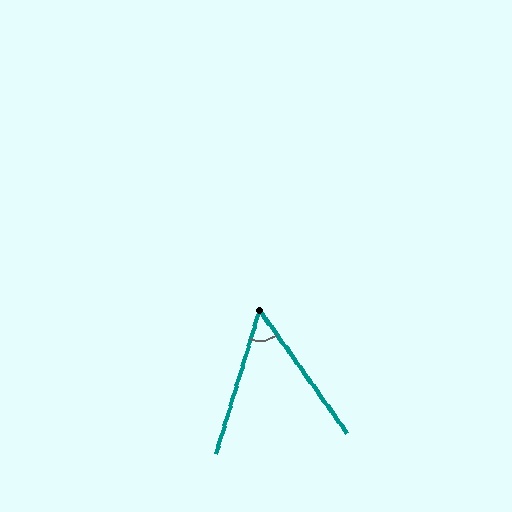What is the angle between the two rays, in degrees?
Approximately 53 degrees.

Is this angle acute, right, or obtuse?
It is acute.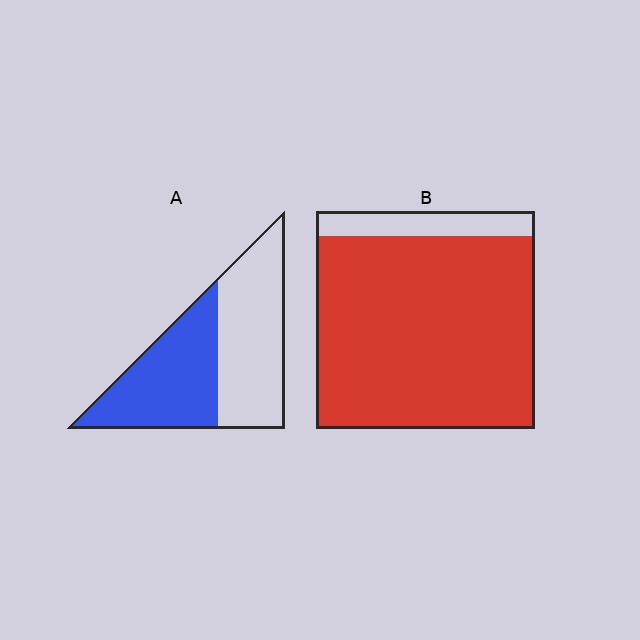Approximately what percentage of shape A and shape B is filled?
A is approximately 50% and B is approximately 90%.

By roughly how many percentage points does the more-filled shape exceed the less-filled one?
By roughly 40 percentage points (B over A).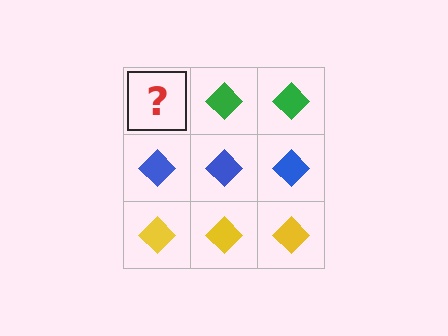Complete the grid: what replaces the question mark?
The question mark should be replaced with a green diamond.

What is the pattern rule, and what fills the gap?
The rule is that each row has a consistent color. The gap should be filled with a green diamond.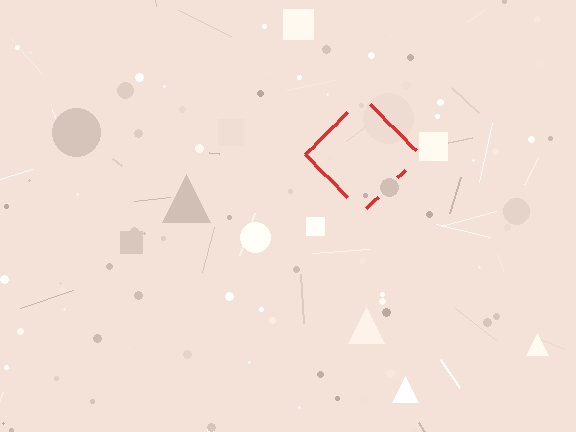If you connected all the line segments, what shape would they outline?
They would outline a diamond.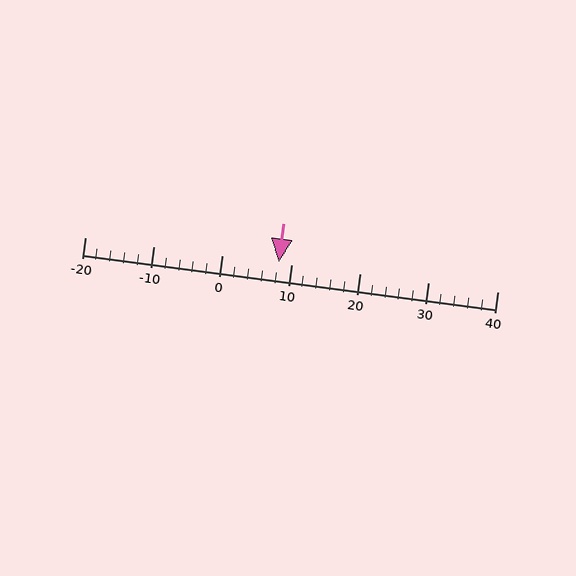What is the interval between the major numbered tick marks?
The major tick marks are spaced 10 units apart.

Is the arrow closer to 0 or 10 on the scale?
The arrow is closer to 10.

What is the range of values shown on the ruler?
The ruler shows values from -20 to 40.